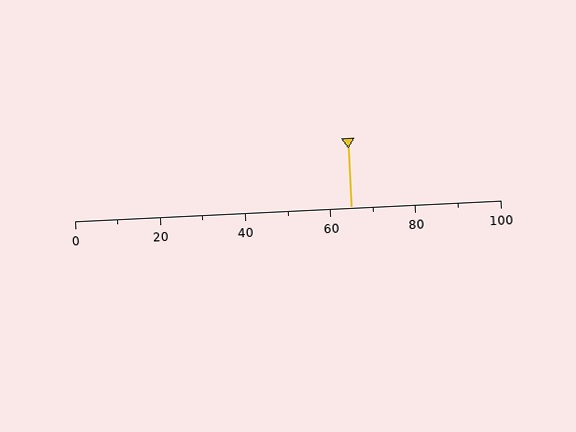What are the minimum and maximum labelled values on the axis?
The axis runs from 0 to 100.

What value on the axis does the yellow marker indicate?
The marker indicates approximately 65.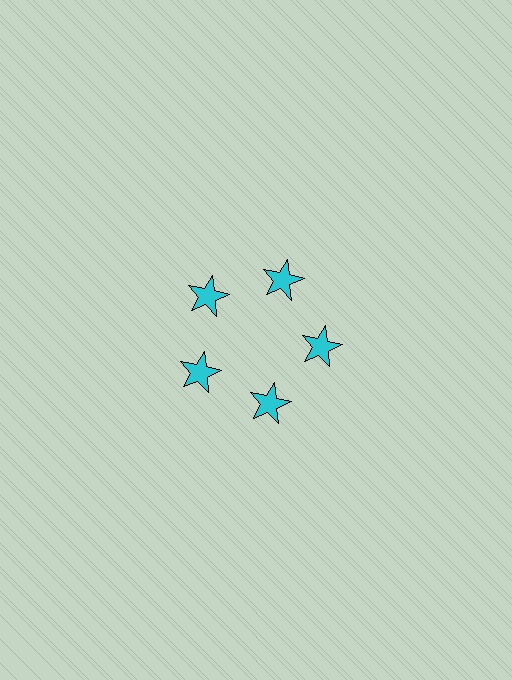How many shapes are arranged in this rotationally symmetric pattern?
There are 5 shapes, arranged in 5 groups of 1.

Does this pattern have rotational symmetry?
Yes, this pattern has 5-fold rotational symmetry. It looks the same after rotating 72 degrees around the center.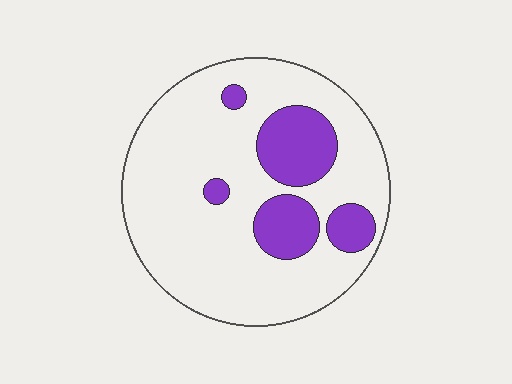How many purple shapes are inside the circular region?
5.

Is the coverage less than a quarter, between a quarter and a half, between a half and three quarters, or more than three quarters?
Less than a quarter.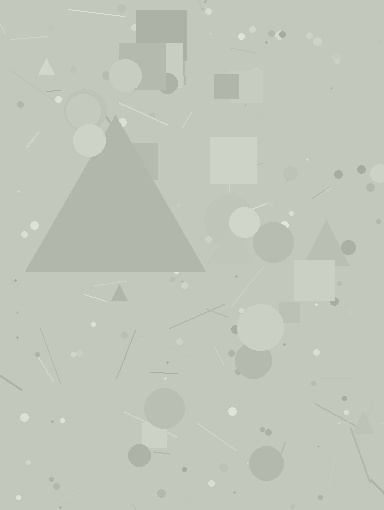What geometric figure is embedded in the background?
A triangle is embedded in the background.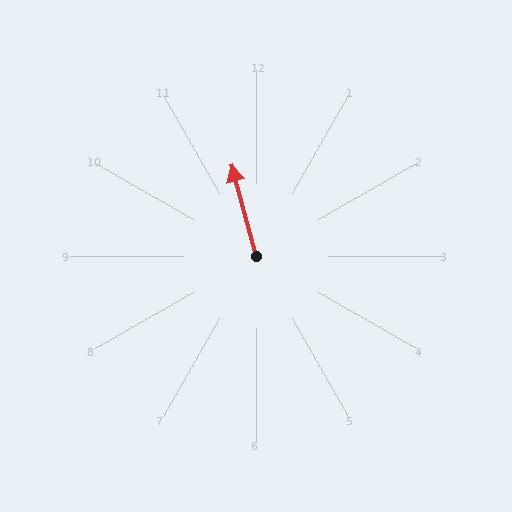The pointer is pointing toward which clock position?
Roughly 11 o'clock.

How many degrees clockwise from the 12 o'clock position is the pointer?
Approximately 345 degrees.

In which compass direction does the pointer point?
North.